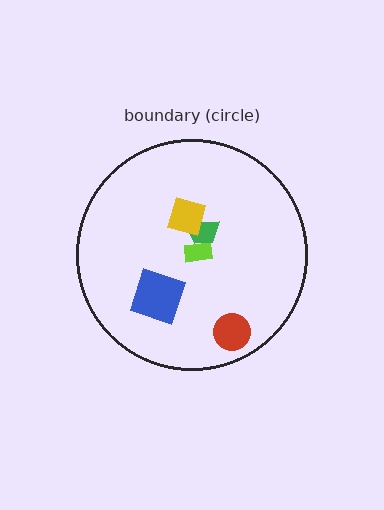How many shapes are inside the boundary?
5 inside, 0 outside.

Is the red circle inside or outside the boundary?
Inside.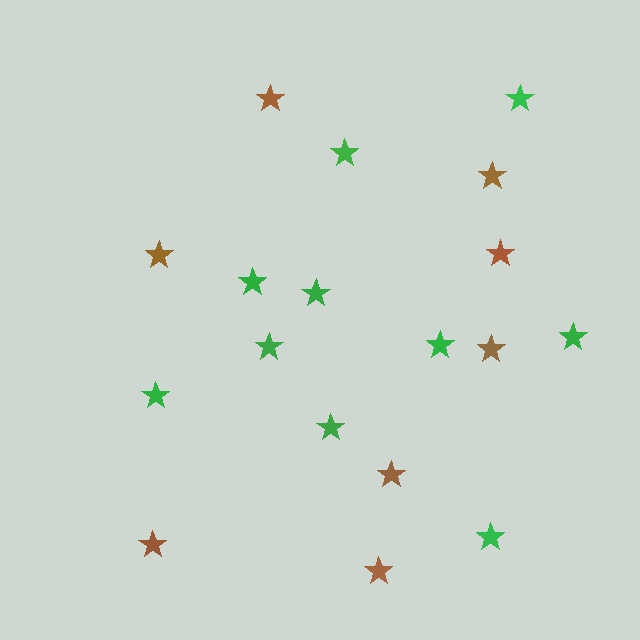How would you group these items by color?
There are 2 groups: one group of brown stars (8) and one group of green stars (10).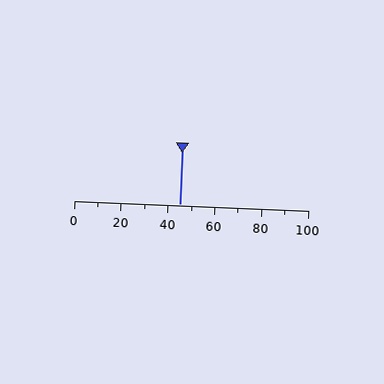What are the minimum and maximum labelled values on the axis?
The axis runs from 0 to 100.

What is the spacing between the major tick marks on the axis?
The major ticks are spaced 20 apart.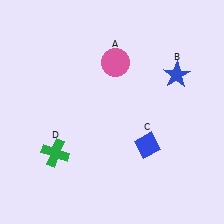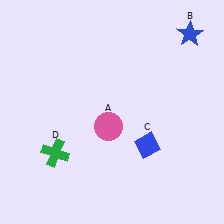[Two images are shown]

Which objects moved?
The objects that moved are: the pink circle (A), the blue star (B).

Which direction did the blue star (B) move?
The blue star (B) moved up.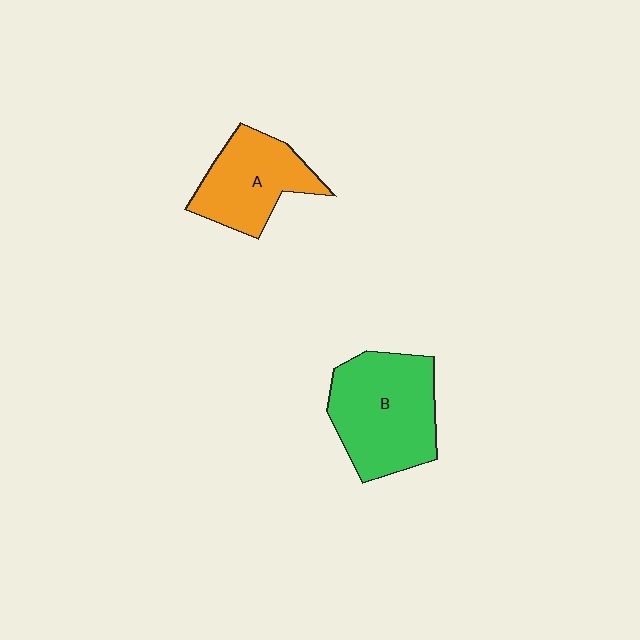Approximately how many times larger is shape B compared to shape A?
Approximately 1.4 times.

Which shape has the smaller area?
Shape A (orange).